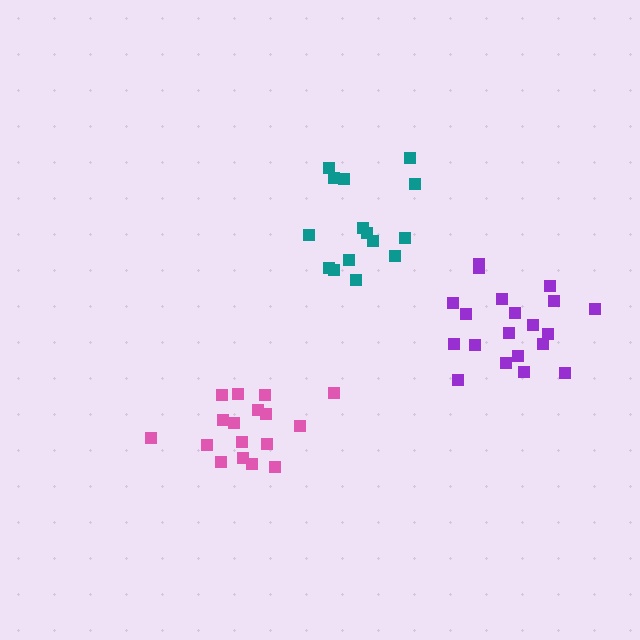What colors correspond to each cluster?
The clusters are colored: purple, pink, teal.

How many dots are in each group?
Group 1: 20 dots, Group 2: 17 dots, Group 3: 15 dots (52 total).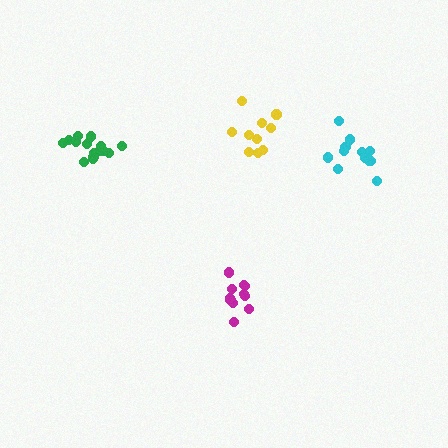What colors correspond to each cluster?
The clusters are colored: green, magenta, cyan, yellow.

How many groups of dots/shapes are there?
There are 4 groups.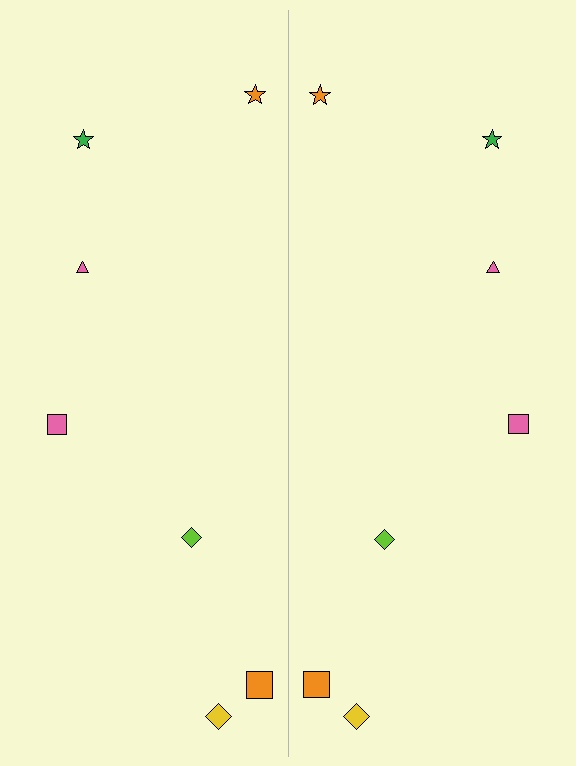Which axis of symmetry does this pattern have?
The pattern has a vertical axis of symmetry running through the center of the image.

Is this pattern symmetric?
Yes, this pattern has bilateral (reflection) symmetry.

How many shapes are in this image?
There are 14 shapes in this image.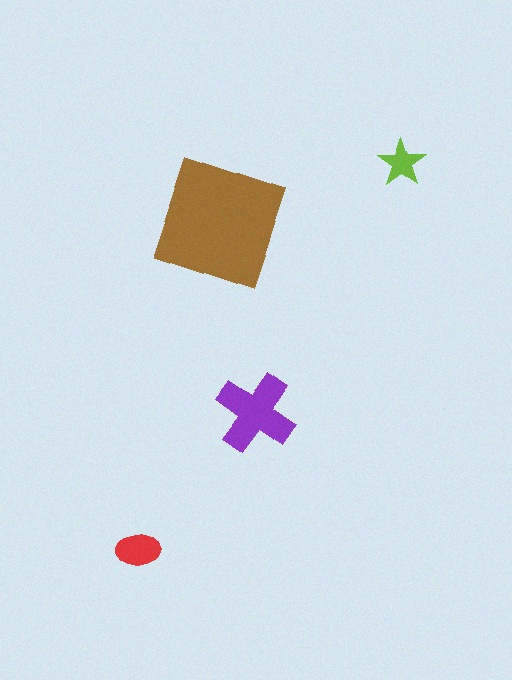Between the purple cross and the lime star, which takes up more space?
The purple cross.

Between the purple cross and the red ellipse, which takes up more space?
The purple cross.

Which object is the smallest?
The lime star.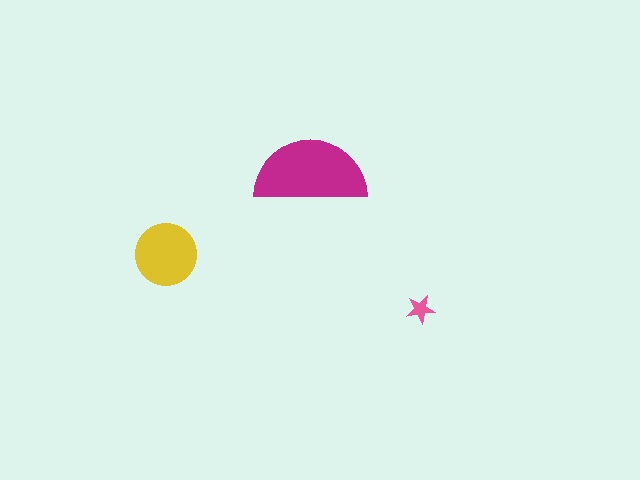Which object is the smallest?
The pink star.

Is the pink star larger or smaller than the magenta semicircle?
Smaller.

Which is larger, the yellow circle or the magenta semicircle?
The magenta semicircle.